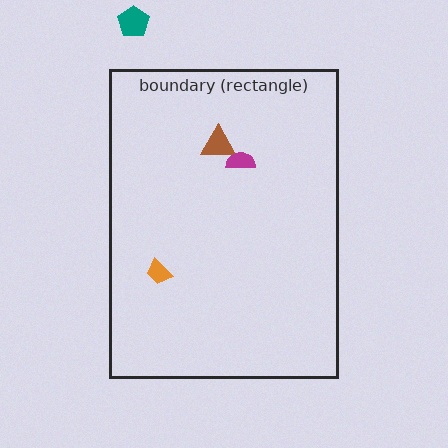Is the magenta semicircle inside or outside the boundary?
Inside.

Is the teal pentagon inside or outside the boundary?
Outside.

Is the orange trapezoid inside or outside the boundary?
Inside.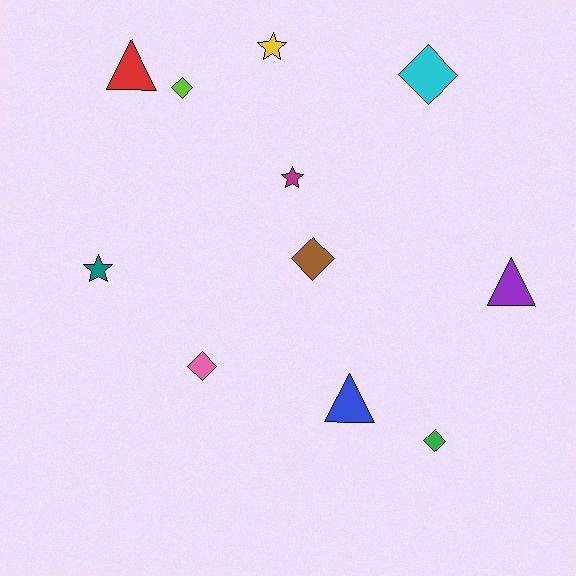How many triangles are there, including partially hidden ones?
There are 3 triangles.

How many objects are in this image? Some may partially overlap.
There are 11 objects.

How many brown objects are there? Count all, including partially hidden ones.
There is 1 brown object.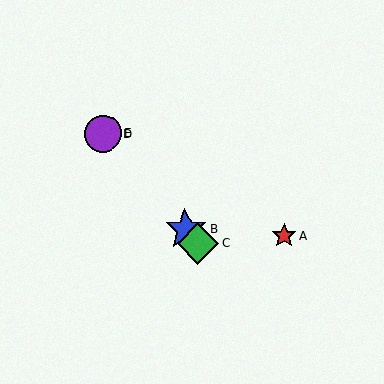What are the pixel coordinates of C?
Object C is at (198, 244).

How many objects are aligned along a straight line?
4 objects (B, C, D, E) are aligned along a straight line.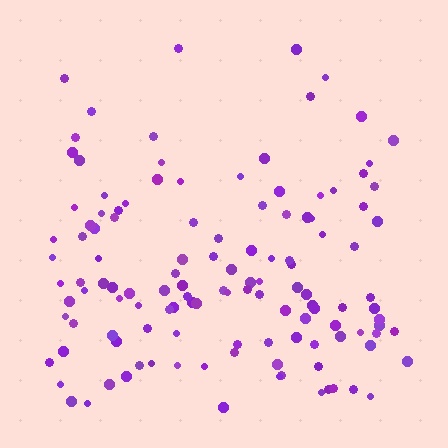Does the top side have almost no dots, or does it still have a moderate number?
Still a moderate number, just noticeably fewer than the bottom.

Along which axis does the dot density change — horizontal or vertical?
Vertical.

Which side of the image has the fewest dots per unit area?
The top.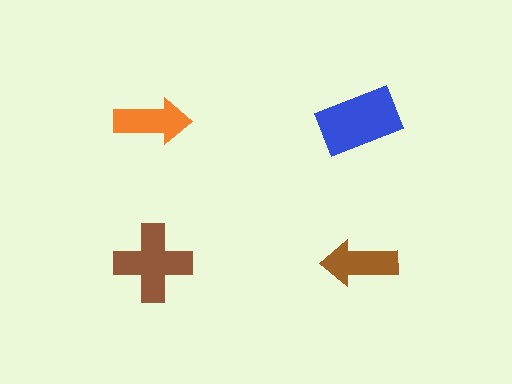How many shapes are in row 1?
2 shapes.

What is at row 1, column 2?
A blue rectangle.